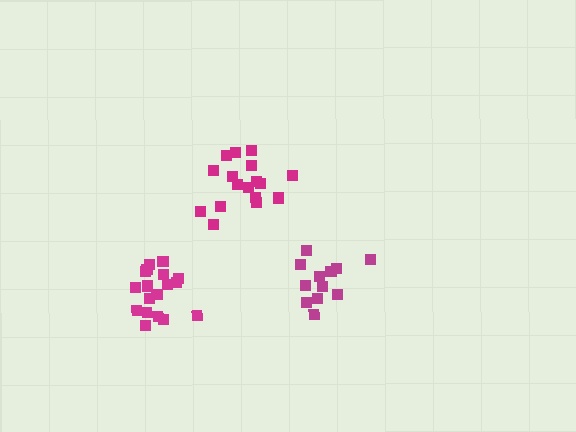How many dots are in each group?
Group 1: 12 dots, Group 2: 18 dots, Group 3: 17 dots (47 total).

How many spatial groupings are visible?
There are 3 spatial groupings.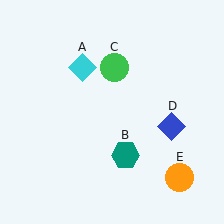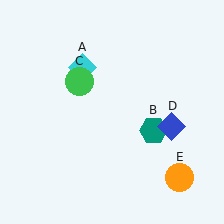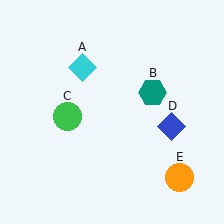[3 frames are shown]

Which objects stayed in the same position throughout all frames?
Cyan diamond (object A) and blue diamond (object D) and orange circle (object E) remained stationary.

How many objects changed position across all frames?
2 objects changed position: teal hexagon (object B), green circle (object C).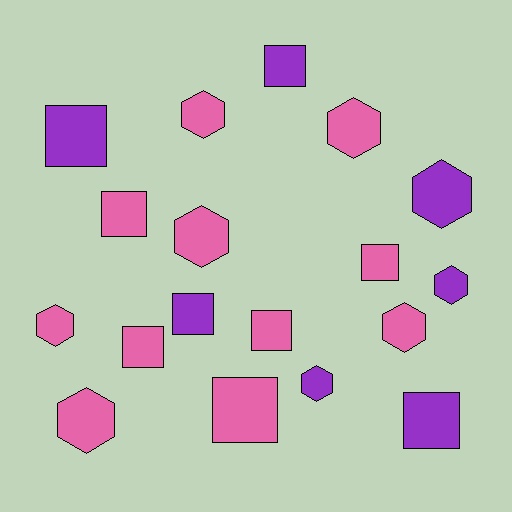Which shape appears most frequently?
Square, with 9 objects.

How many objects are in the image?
There are 18 objects.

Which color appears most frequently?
Pink, with 11 objects.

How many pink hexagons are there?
There are 6 pink hexagons.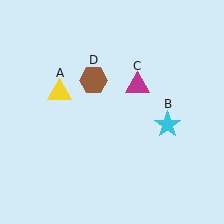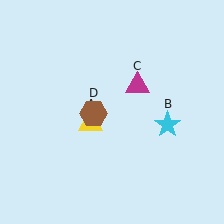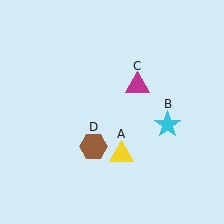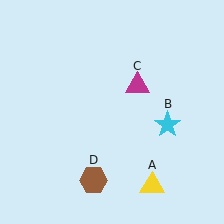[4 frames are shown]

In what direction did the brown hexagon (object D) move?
The brown hexagon (object D) moved down.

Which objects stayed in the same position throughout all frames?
Cyan star (object B) and magenta triangle (object C) remained stationary.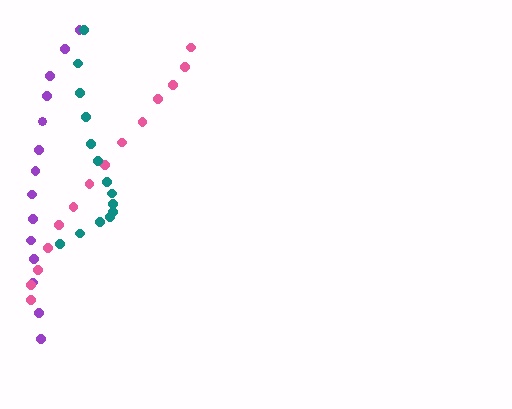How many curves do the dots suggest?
There are 3 distinct paths.